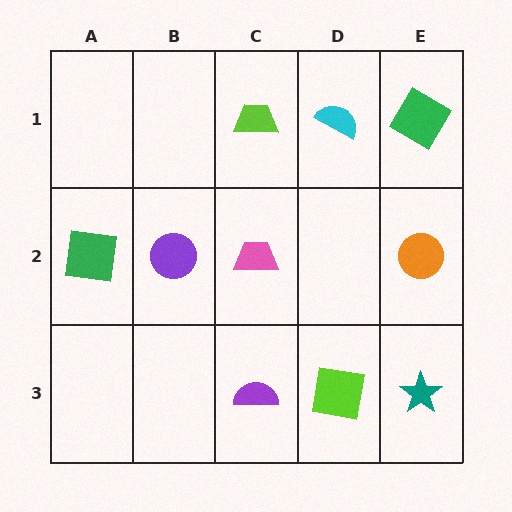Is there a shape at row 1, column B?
No, that cell is empty.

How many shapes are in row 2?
4 shapes.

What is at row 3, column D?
A lime square.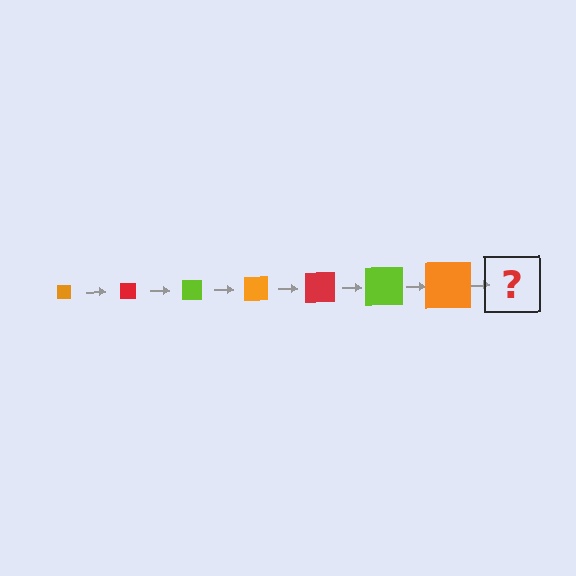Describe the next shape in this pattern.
It should be a red square, larger than the previous one.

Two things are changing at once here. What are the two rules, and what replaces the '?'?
The two rules are that the square grows larger each step and the color cycles through orange, red, and lime. The '?' should be a red square, larger than the previous one.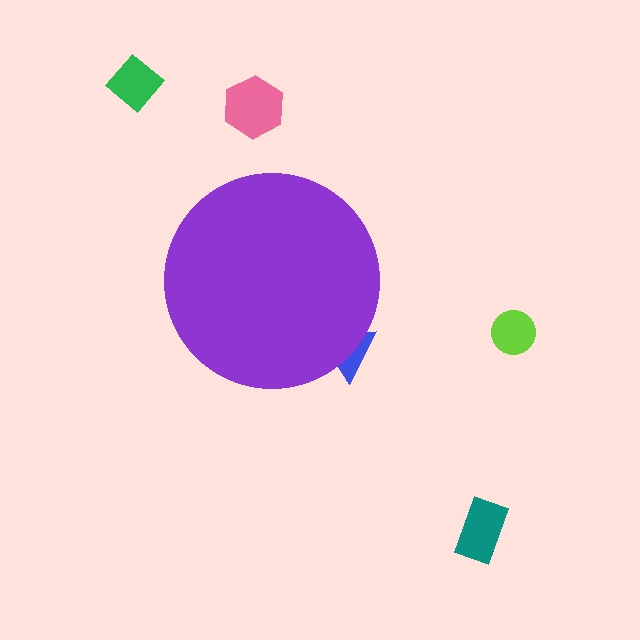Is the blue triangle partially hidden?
Yes, the blue triangle is partially hidden behind the purple circle.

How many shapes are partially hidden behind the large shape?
1 shape is partially hidden.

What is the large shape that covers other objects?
A purple circle.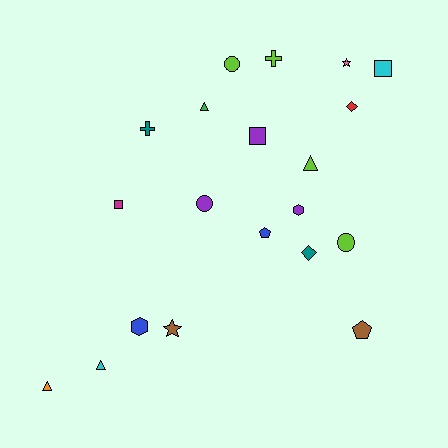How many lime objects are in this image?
There are 4 lime objects.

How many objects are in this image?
There are 20 objects.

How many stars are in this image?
There are 2 stars.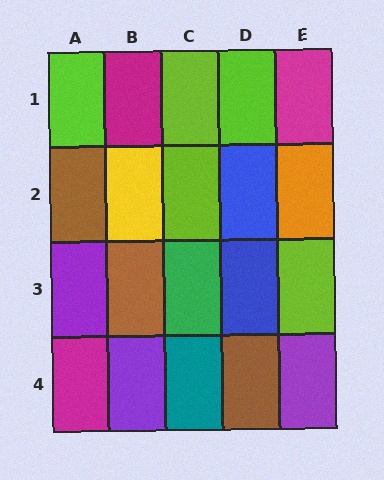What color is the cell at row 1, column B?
Magenta.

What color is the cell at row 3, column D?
Blue.